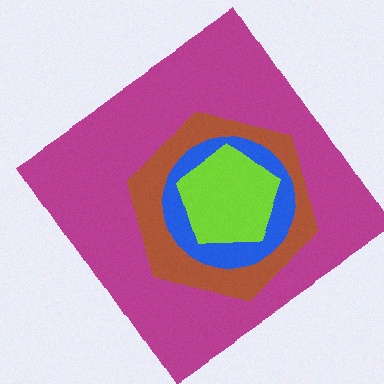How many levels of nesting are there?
4.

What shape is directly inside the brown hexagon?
The blue circle.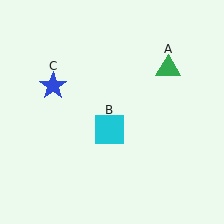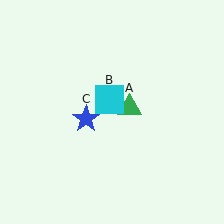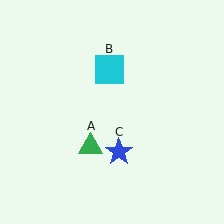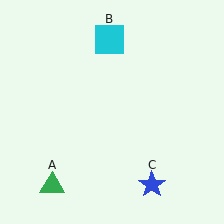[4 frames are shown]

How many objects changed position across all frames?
3 objects changed position: green triangle (object A), cyan square (object B), blue star (object C).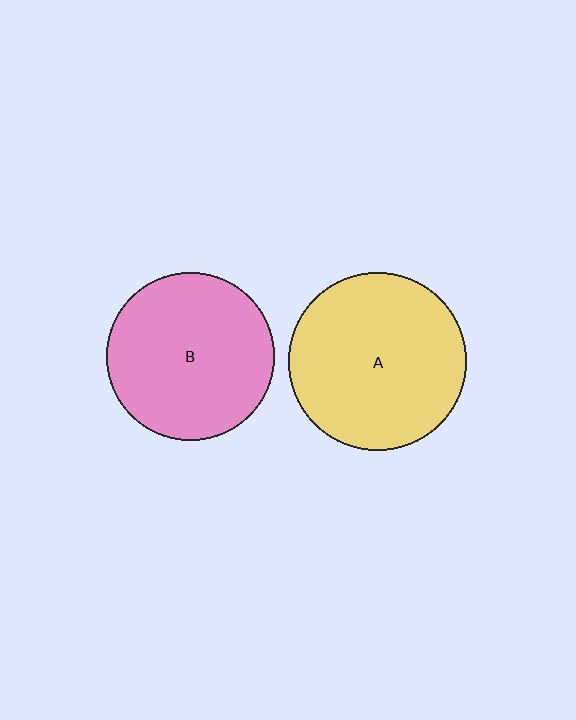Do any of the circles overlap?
No, none of the circles overlap.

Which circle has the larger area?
Circle A (yellow).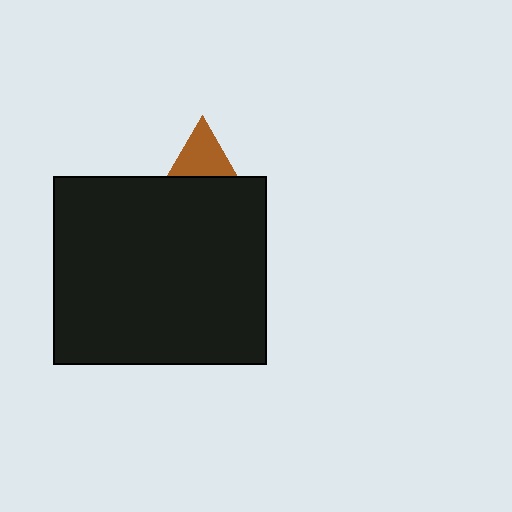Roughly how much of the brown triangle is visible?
A small part of it is visible (roughly 43%).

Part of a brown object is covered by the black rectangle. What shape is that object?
It is a triangle.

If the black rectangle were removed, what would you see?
You would see the complete brown triangle.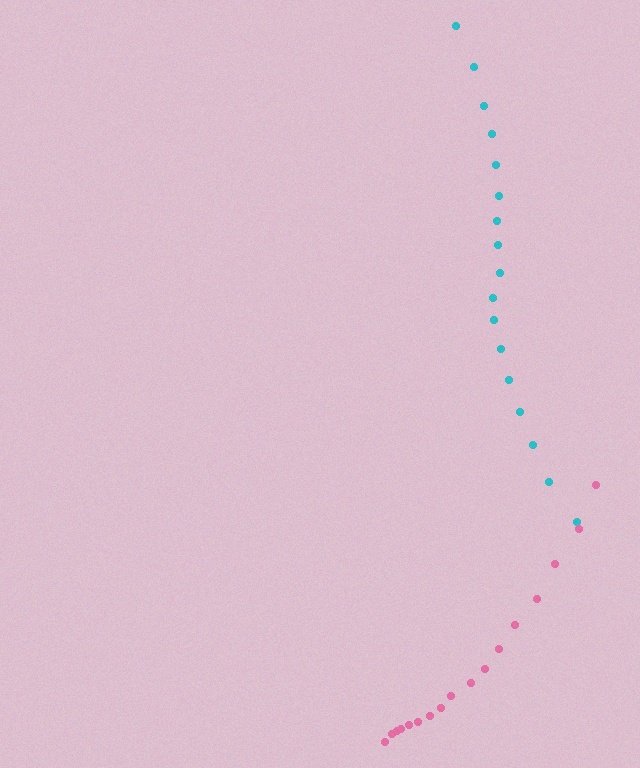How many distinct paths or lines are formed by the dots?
There are 2 distinct paths.